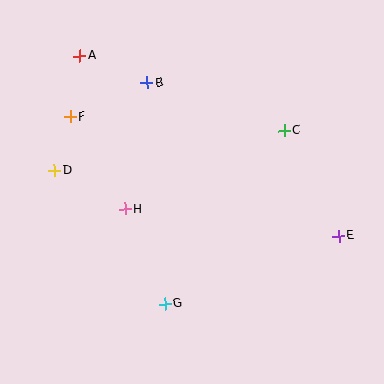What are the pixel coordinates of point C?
Point C is at (284, 131).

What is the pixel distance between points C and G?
The distance between C and G is 210 pixels.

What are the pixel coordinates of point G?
Point G is at (165, 304).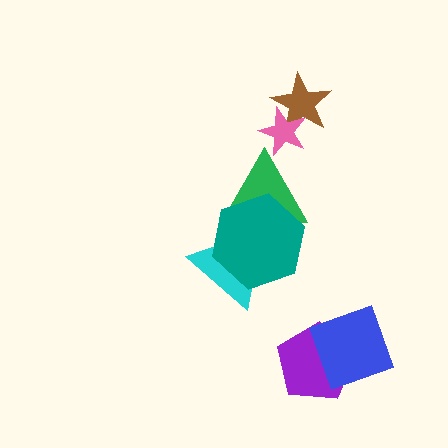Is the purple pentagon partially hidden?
Yes, it is partially covered by another shape.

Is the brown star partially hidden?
Yes, it is partially covered by another shape.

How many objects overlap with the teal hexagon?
2 objects overlap with the teal hexagon.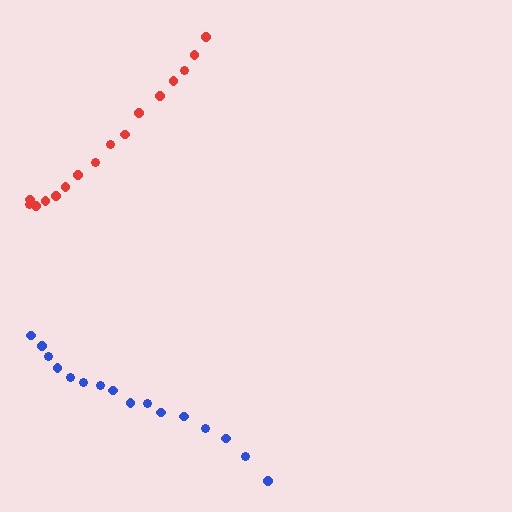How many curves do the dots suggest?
There are 2 distinct paths.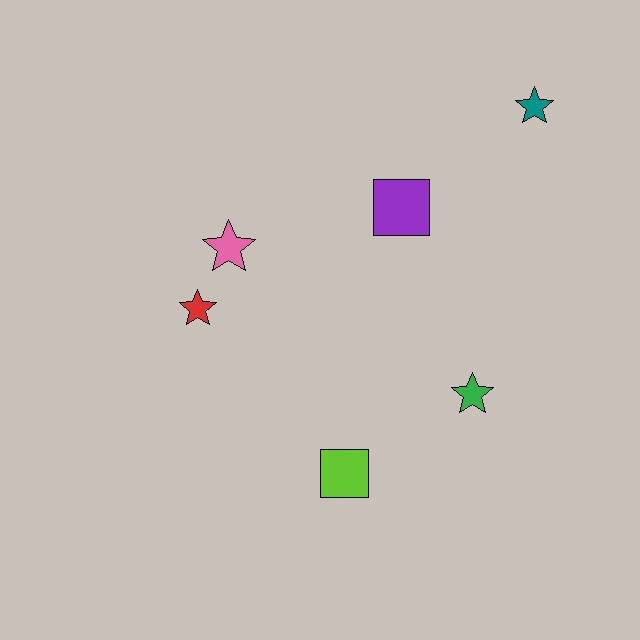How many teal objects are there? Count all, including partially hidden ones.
There is 1 teal object.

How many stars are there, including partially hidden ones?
There are 4 stars.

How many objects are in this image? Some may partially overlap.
There are 6 objects.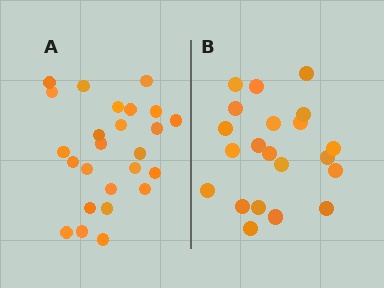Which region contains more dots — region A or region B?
Region A (the left region) has more dots.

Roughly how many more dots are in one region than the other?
Region A has about 4 more dots than region B.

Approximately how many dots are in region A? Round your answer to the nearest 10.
About 20 dots. (The exact count is 25, which rounds to 20.)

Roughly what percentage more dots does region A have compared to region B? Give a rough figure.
About 20% more.